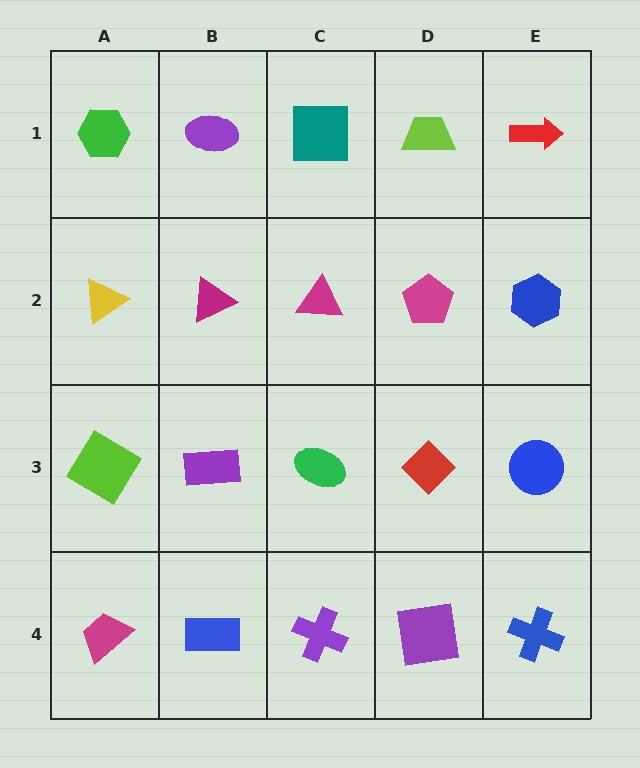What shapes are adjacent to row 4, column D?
A red diamond (row 3, column D), a purple cross (row 4, column C), a blue cross (row 4, column E).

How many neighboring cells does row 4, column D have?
3.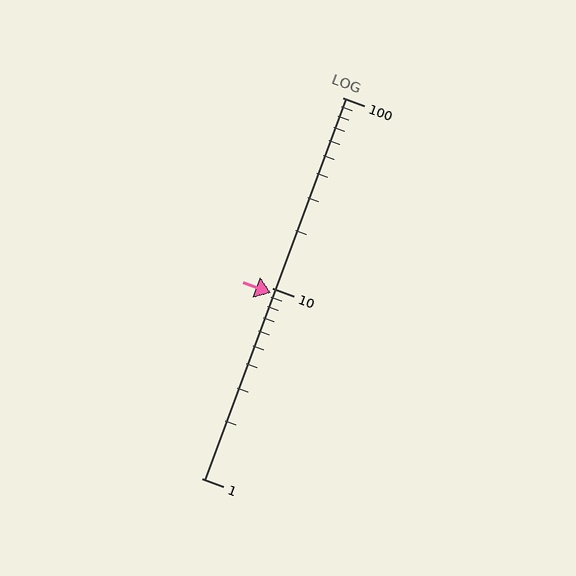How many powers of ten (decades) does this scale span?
The scale spans 2 decades, from 1 to 100.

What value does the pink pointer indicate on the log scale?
The pointer indicates approximately 9.4.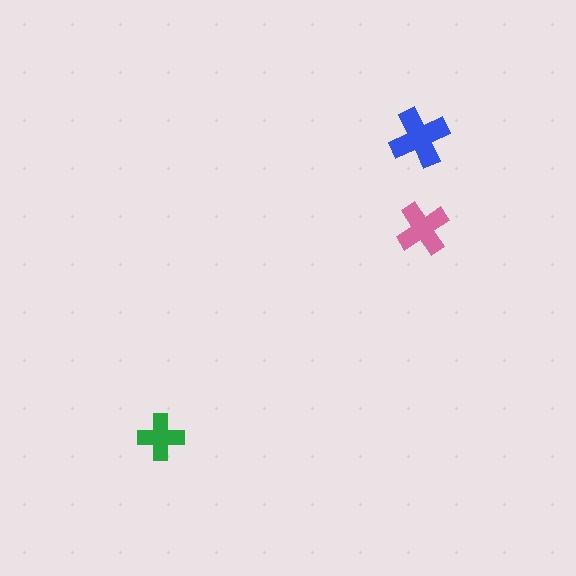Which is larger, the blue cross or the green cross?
The blue one.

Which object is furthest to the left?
The green cross is leftmost.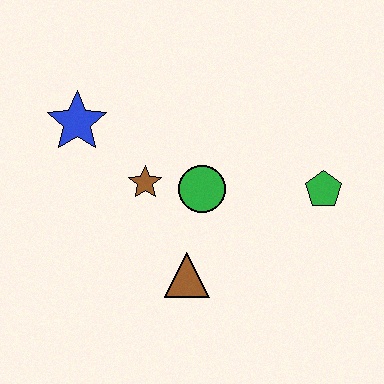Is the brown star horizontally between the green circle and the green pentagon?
No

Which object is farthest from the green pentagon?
The blue star is farthest from the green pentagon.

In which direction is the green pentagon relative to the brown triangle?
The green pentagon is to the right of the brown triangle.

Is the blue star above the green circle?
Yes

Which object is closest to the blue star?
The brown star is closest to the blue star.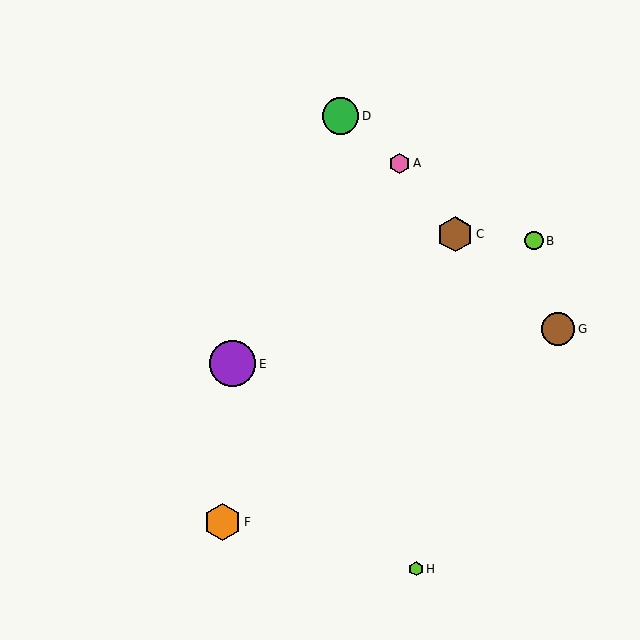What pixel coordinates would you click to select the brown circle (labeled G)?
Click at (558, 329) to select the brown circle G.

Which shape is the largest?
The purple circle (labeled E) is the largest.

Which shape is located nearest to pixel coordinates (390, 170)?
The pink hexagon (labeled A) at (399, 163) is nearest to that location.